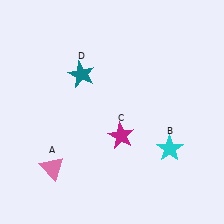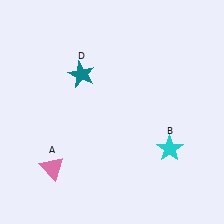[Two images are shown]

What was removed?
The magenta star (C) was removed in Image 2.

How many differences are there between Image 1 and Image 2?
There is 1 difference between the two images.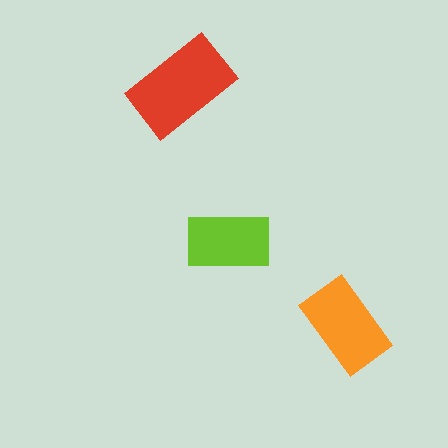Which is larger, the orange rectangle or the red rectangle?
The red one.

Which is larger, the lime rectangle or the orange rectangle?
The orange one.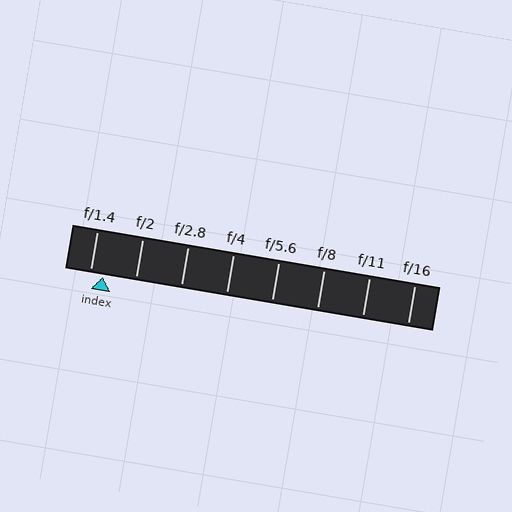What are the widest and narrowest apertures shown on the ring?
The widest aperture shown is f/1.4 and the narrowest is f/16.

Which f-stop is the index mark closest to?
The index mark is closest to f/1.4.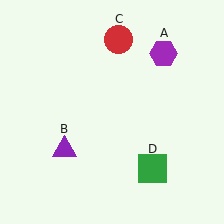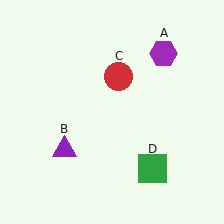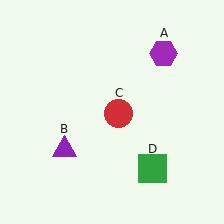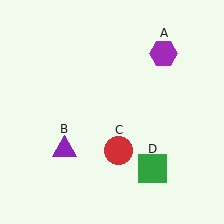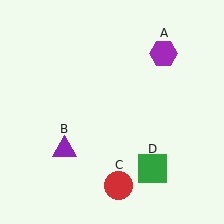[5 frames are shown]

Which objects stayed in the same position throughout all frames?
Purple hexagon (object A) and purple triangle (object B) and green square (object D) remained stationary.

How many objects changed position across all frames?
1 object changed position: red circle (object C).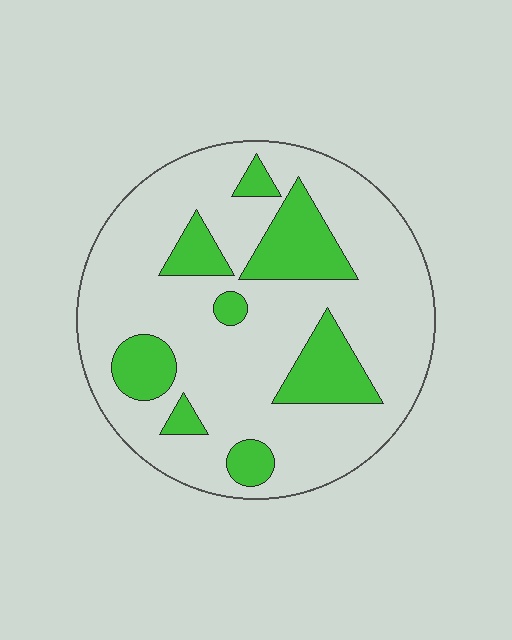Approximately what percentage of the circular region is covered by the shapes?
Approximately 25%.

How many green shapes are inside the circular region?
8.